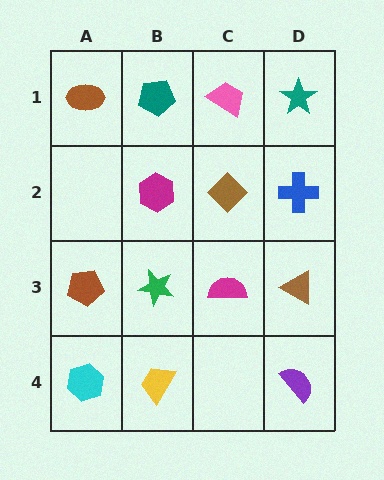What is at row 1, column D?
A teal star.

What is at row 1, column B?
A teal pentagon.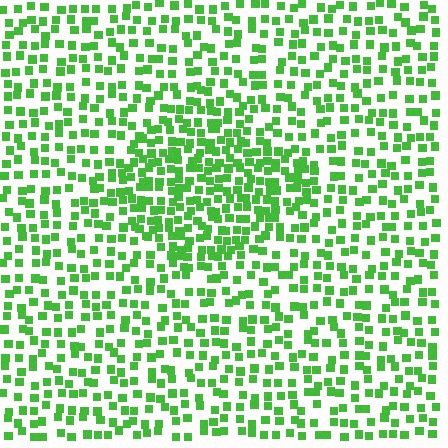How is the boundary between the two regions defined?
The boundary is defined by a change in element density (approximately 1.8x ratio). All elements are the same color, size, and shape.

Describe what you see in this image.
The image contains small green elements arranged at two different densities. A diamond-shaped region is visible where the elements are more densely packed than the surrounding area.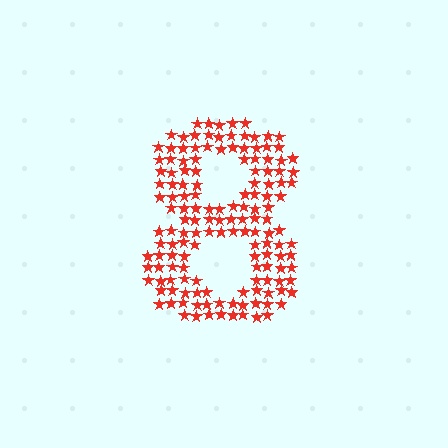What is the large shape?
The large shape is the digit 8.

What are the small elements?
The small elements are stars.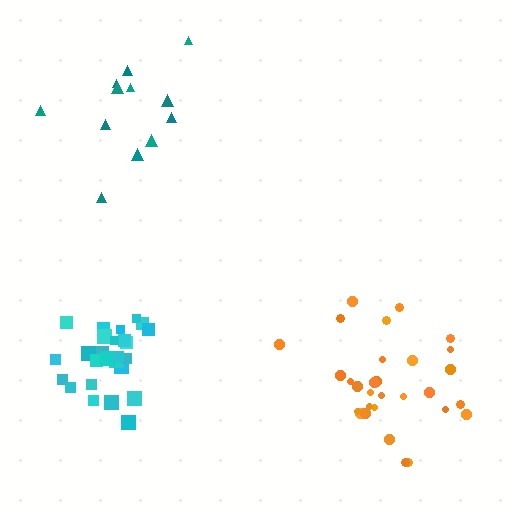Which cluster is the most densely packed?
Cyan.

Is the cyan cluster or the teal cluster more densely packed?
Cyan.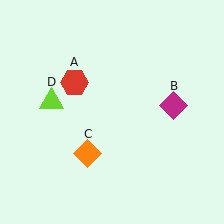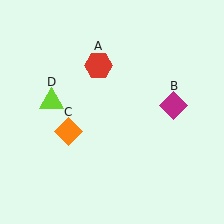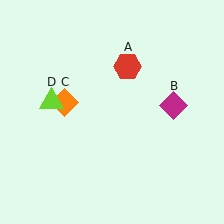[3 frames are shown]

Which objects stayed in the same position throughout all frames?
Magenta diamond (object B) and lime triangle (object D) remained stationary.